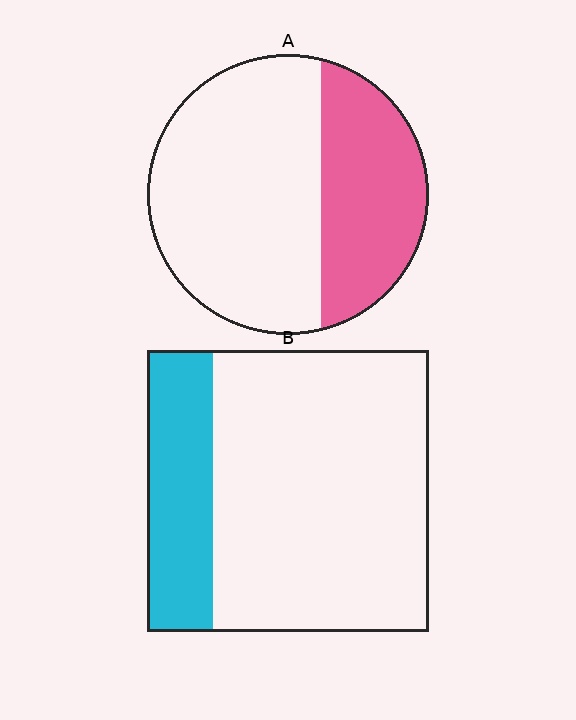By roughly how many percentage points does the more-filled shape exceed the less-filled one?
By roughly 10 percentage points (A over B).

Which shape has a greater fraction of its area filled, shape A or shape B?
Shape A.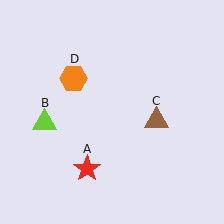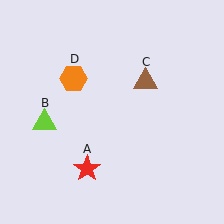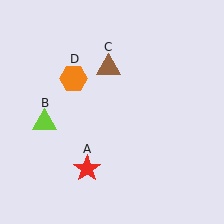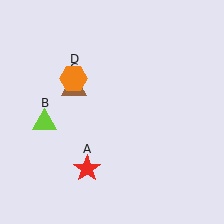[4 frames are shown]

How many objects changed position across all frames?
1 object changed position: brown triangle (object C).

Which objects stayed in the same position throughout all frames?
Red star (object A) and lime triangle (object B) and orange hexagon (object D) remained stationary.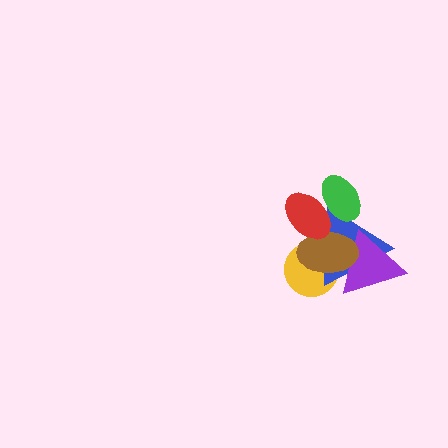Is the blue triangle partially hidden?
Yes, it is partially covered by another shape.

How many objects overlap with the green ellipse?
2 objects overlap with the green ellipse.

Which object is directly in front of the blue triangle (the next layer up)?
The green ellipse is directly in front of the blue triangle.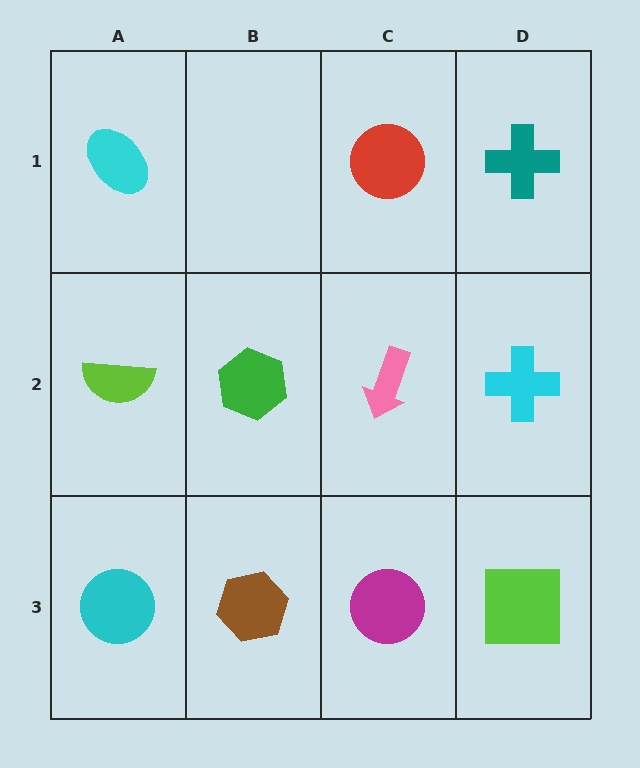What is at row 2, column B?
A green hexagon.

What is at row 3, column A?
A cyan circle.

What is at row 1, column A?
A cyan ellipse.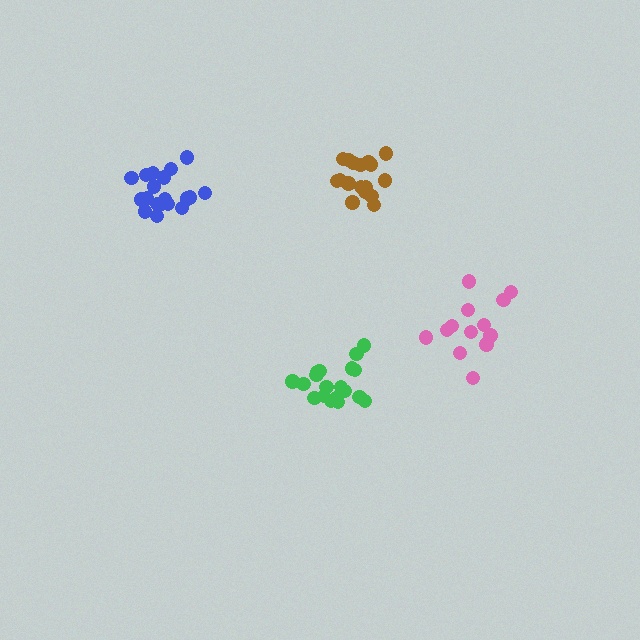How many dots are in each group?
Group 1: 17 dots, Group 2: 19 dots, Group 3: 13 dots, Group 4: 19 dots (68 total).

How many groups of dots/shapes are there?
There are 4 groups.